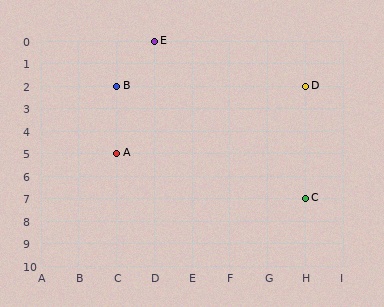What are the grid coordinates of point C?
Point C is at grid coordinates (H, 7).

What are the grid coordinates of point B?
Point B is at grid coordinates (C, 2).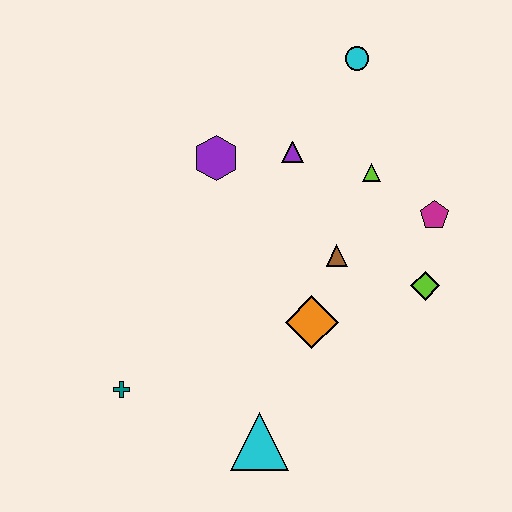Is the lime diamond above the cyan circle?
No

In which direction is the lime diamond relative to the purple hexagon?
The lime diamond is to the right of the purple hexagon.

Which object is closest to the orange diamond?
The brown triangle is closest to the orange diamond.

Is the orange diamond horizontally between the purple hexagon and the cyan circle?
Yes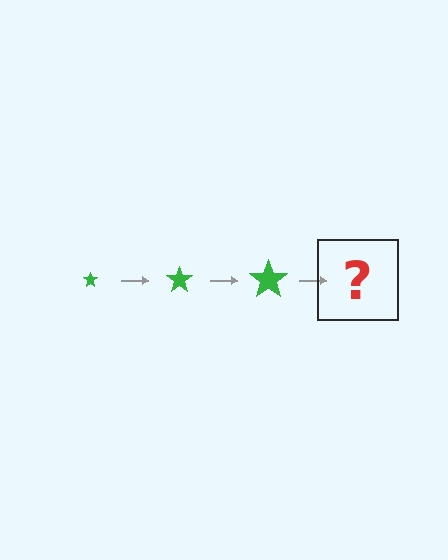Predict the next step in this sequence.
The next step is a green star, larger than the previous one.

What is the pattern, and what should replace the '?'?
The pattern is that the star gets progressively larger each step. The '?' should be a green star, larger than the previous one.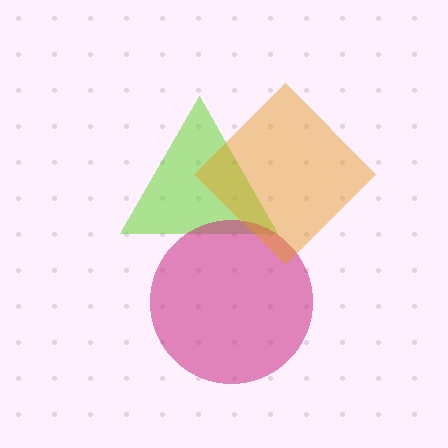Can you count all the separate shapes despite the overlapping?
Yes, there are 3 separate shapes.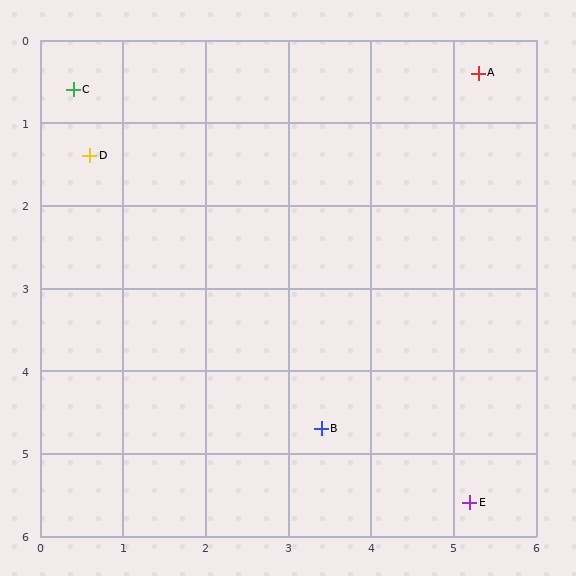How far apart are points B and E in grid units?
Points B and E are about 2.0 grid units apart.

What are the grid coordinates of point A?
Point A is at approximately (5.3, 0.4).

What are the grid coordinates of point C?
Point C is at approximately (0.4, 0.6).